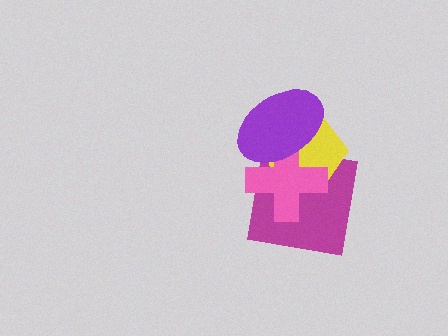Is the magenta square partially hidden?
Yes, it is partially covered by another shape.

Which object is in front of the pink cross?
The purple ellipse is in front of the pink cross.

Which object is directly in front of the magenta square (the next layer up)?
The yellow pentagon is directly in front of the magenta square.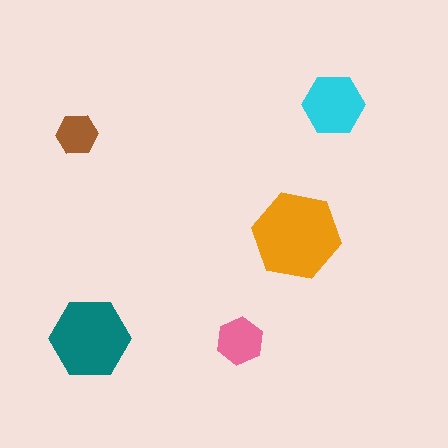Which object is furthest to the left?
The brown hexagon is leftmost.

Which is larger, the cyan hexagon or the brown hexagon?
The cyan one.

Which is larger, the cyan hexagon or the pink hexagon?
The cyan one.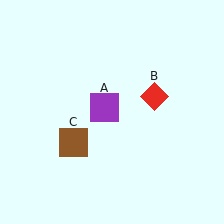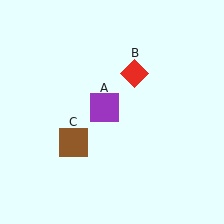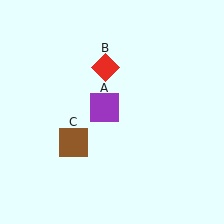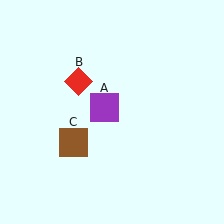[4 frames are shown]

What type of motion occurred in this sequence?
The red diamond (object B) rotated counterclockwise around the center of the scene.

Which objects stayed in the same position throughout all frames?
Purple square (object A) and brown square (object C) remained stationary.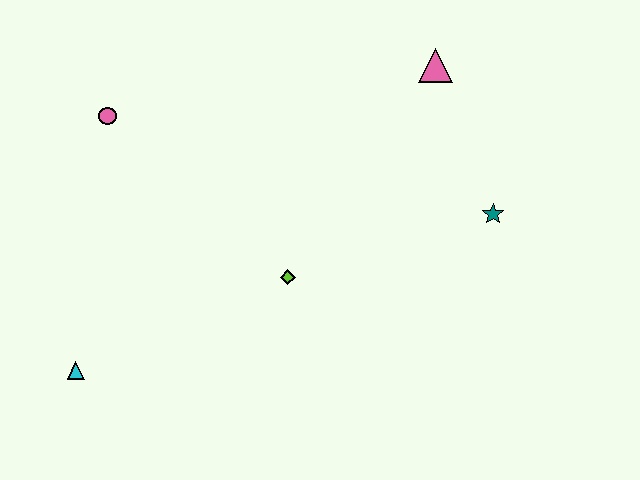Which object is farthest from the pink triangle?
The cyan triangle is farthest from the pink triangle.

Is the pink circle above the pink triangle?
No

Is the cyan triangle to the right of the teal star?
No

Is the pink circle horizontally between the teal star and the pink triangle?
No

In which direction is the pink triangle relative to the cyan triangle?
The pink triangle is to the right of the cyan triangle.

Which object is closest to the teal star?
The pink triangle is closest to the teal star.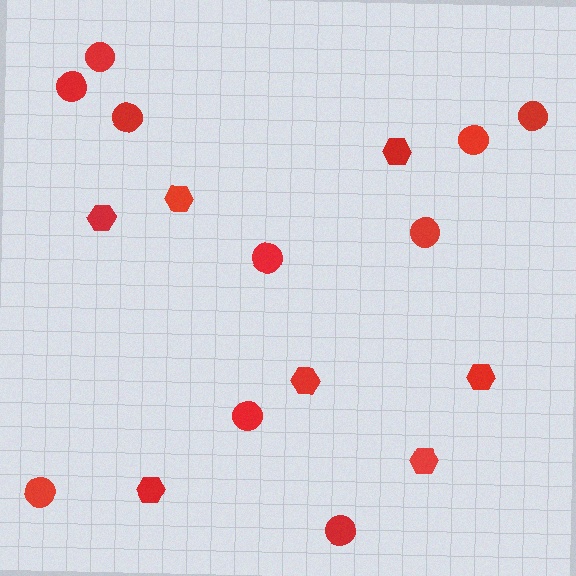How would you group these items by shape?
There are 2 groups: one group of hexagons (7) and one group of circles (10).